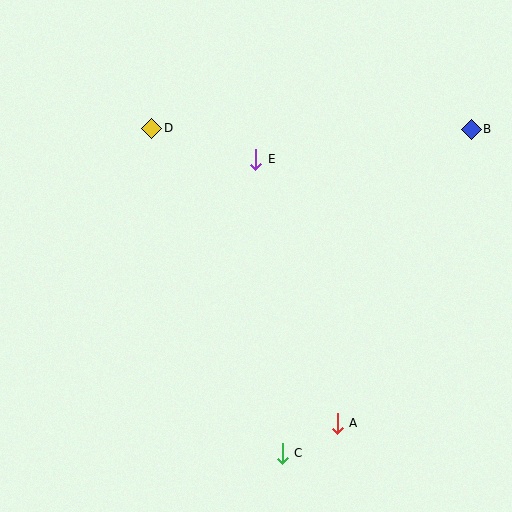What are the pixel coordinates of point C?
Point C is at (282, 453).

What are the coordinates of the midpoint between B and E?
The midpoint between B and E is at (364, 144).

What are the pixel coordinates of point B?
Point B is at (471, 129).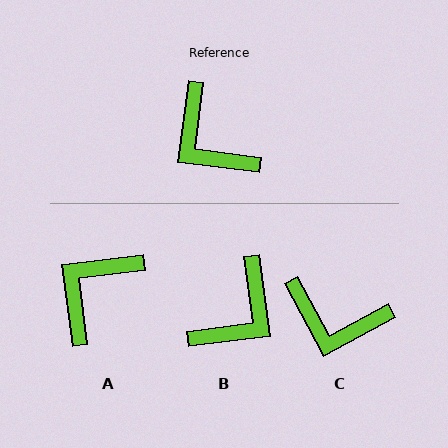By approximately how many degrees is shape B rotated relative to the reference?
Approximately 105 degrees counter-clockwise.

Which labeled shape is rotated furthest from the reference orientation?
B, about 105 degrees away.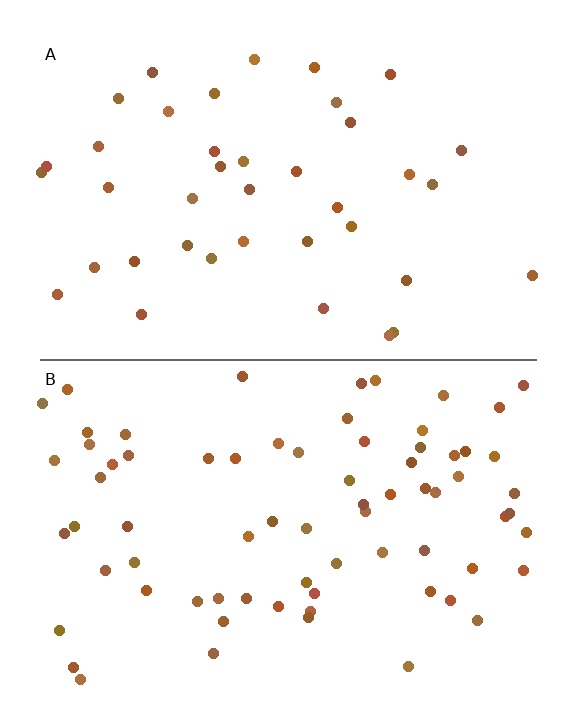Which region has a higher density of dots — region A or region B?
B (the bottom).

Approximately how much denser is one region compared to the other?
Approximately 1.9× — region B over region A.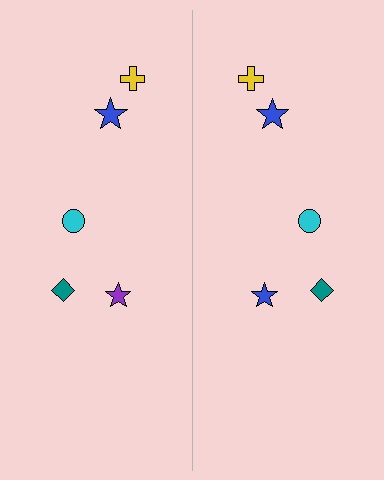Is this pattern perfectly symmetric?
No, the pattern is not perfectly symmetric. The blue star on the right side breaks the symmetry — its mirror counterpart is purple.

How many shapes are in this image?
There are 10 shapes in this image.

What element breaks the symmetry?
The blue star on the right side breaks the symmetry — its mirror counterpart is purple.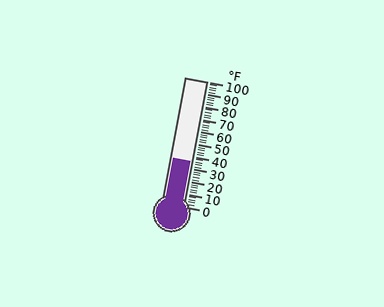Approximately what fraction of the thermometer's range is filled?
The thermometer is filled to approximately 35% of its range.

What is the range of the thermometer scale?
The thermometer scale ranges from 0°F to 100°F.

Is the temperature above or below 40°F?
The temperature is below 40°F.